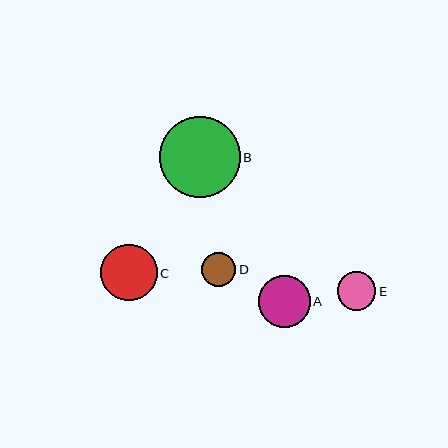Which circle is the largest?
Circle B is the largest with a size of approximately 80 pixels.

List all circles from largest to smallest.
From largest to smallest: B, C, A, E, D.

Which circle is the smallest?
Circle D is the smallest with a size of approximately 35 pixels.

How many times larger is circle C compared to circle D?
Circle C is approximately 1.6 times the size of circle D.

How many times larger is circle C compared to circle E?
Circle C is approximately 1.5 times the size of circle E.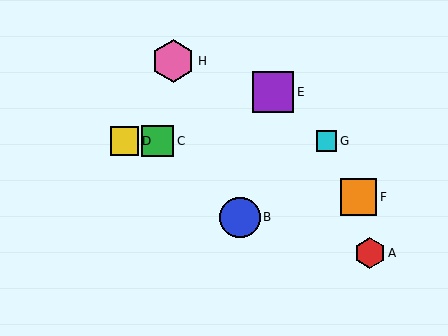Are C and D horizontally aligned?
Yes, both are at y≈141.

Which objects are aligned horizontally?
Objects C, D, G are aligned horizontally.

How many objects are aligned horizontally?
3 objects (C, D, G) are aligned horizontally.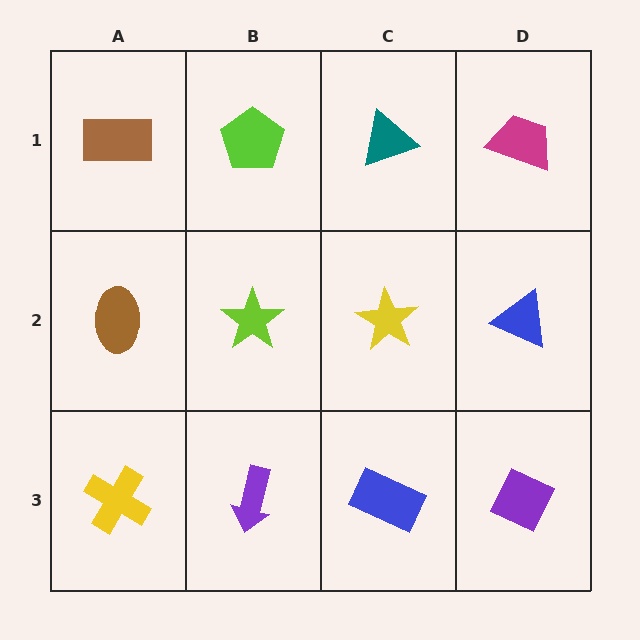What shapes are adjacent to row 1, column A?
A brown ellipse (row 2, column A), a lime pentagon (row 1, column B).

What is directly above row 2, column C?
A teal triangle.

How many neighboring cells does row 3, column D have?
2.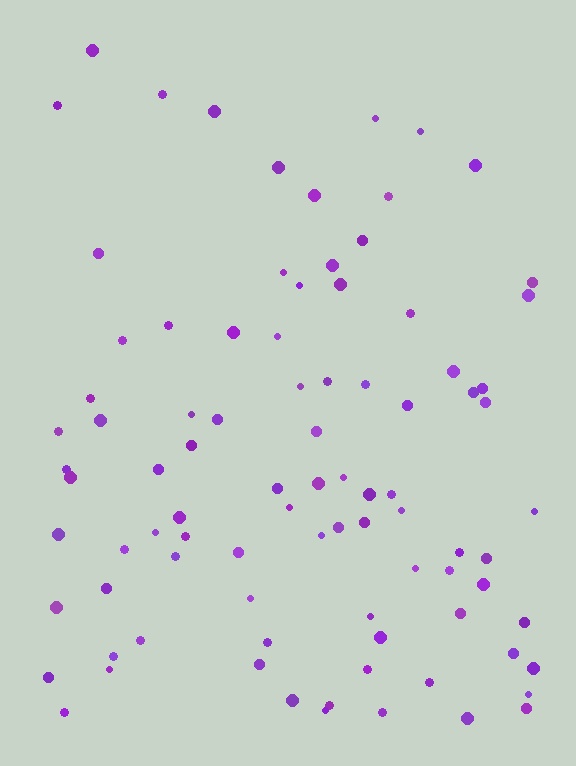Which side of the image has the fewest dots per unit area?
The top.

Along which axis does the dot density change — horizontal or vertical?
Vertical.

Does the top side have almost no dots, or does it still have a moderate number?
Still a moderate number, just noticeably fewer than the bottom.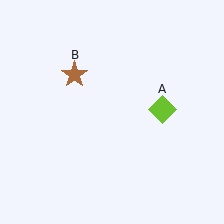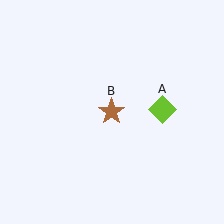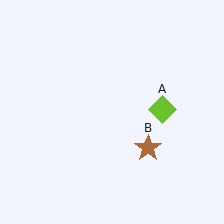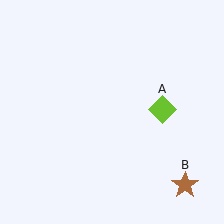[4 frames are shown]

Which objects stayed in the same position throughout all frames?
Lime diamond (object A) remained stationary.